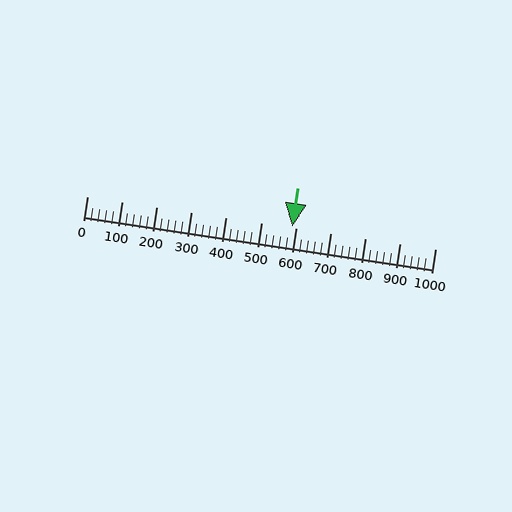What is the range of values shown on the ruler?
The ruler shows values from 0 to 1000.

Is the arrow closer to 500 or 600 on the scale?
The arrow is closer to 600.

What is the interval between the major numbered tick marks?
The major tick marks are spaced 100 units apart.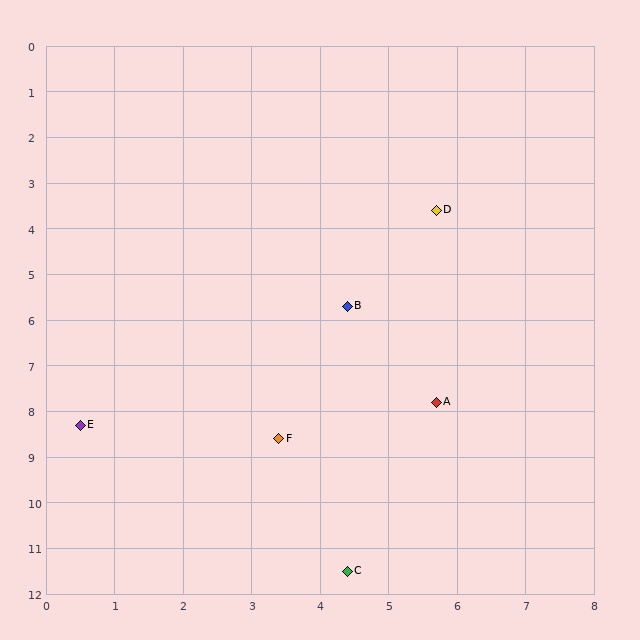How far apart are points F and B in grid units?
Points F and B are about 3.1 grid units apart.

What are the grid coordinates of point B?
Point B is at approximately (4.4, 5.7).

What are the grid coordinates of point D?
Point D is at approximately (5.7, 3.6).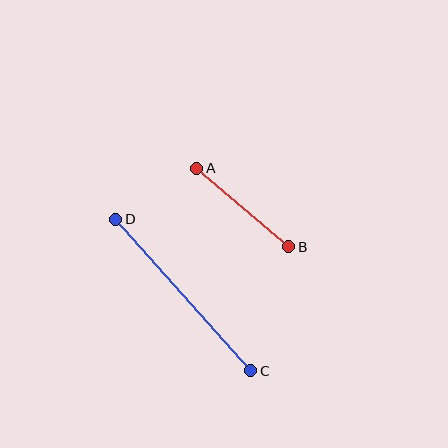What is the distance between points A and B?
The distance is approximately 121 pixels.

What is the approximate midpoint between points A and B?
The midpoint is at approximately (243, 208) pixels.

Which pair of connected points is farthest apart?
Points C and D are farthest apart.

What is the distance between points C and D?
The distance is approximately 203 pixels.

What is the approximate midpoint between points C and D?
The midpoint is at approximately (183, 295) pixels.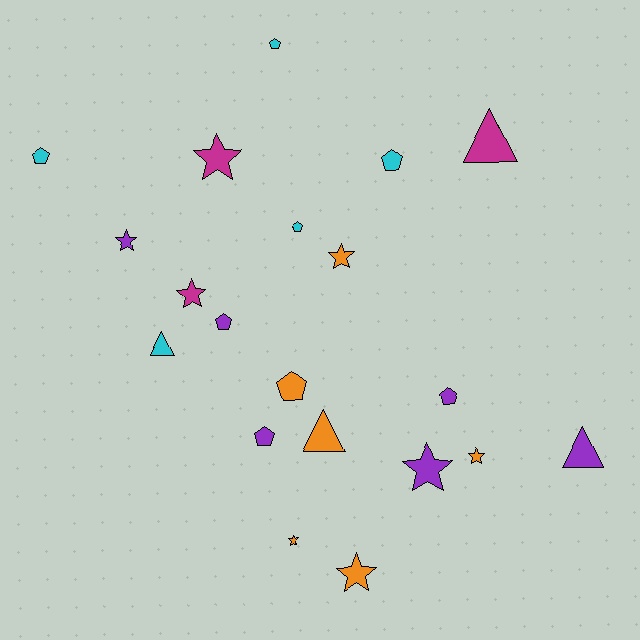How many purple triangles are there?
There is 1 purple triangle.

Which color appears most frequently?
Purple, with 6 objects.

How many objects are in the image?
There are 20 objects.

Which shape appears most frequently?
Star, with 8 objects.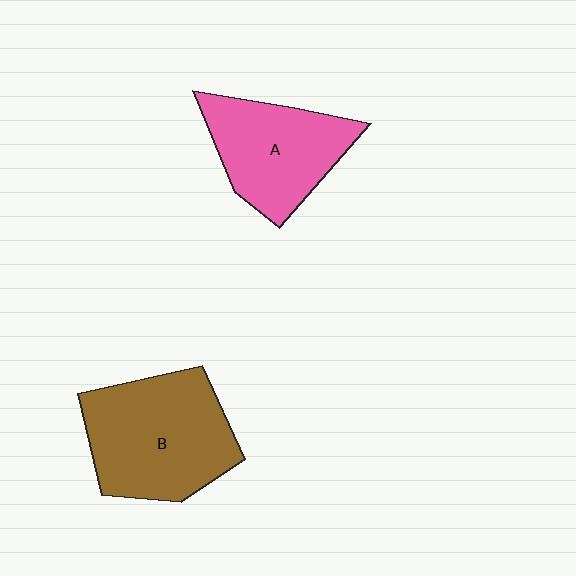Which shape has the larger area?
Shape B (brown).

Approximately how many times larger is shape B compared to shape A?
Approximately 1.3 times.